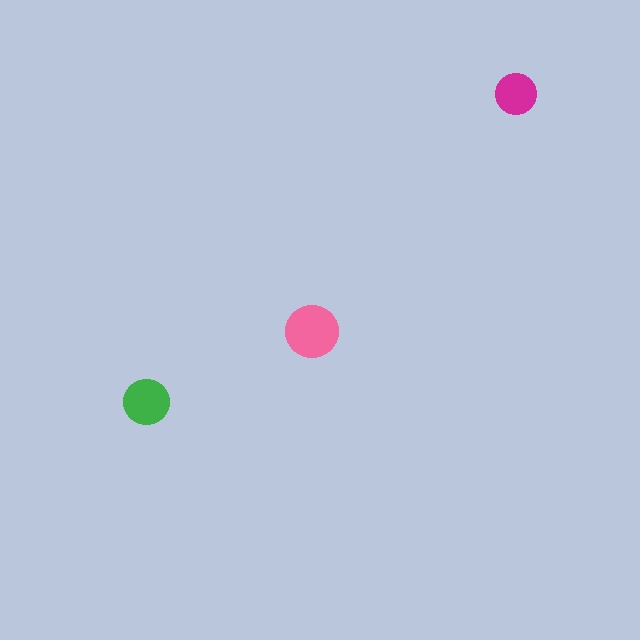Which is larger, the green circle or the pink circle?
The pink one.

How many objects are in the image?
There are 3 objects in the image.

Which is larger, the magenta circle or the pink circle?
The pink one.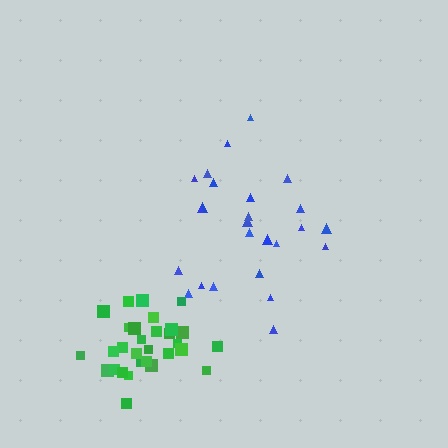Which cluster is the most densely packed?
Green.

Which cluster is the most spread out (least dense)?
Blue.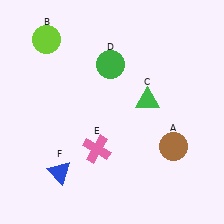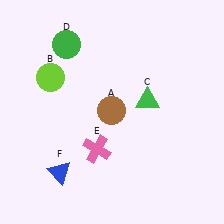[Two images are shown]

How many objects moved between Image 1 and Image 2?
3 objects moved between the two images.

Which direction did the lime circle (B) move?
The lime circle (B) moved down.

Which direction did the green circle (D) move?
The green circle (D) moved left.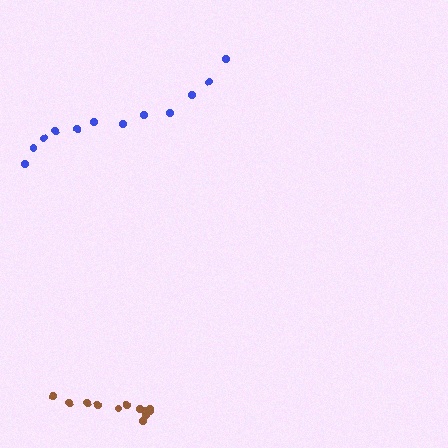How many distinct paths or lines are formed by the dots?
There are 2 distinct paths.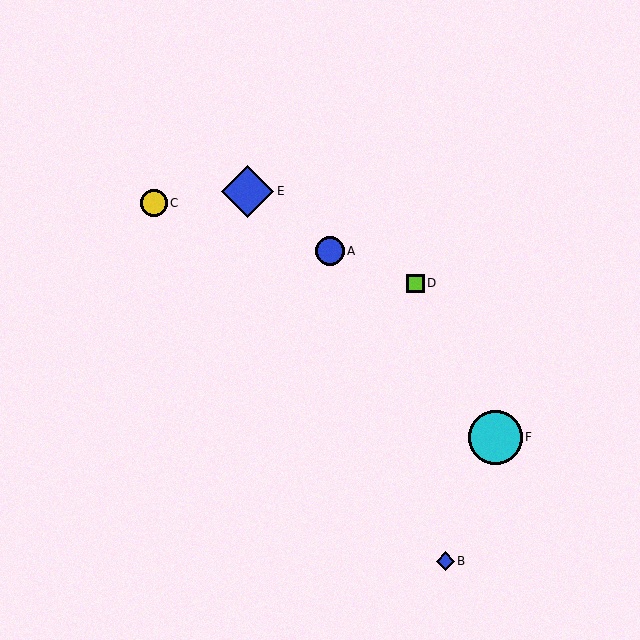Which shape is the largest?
The cyan circle (labeled F) is the largest.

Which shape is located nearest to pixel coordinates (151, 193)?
The yellow circle (labeled C) at (154, 203) is nearest to that location.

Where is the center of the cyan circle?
The center of the cyan circle is at (495, 438).